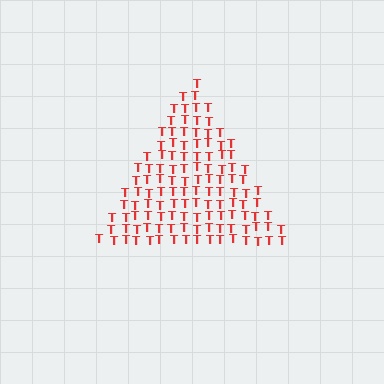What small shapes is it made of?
It is made of small letter T's.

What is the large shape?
The large shape is a triangle.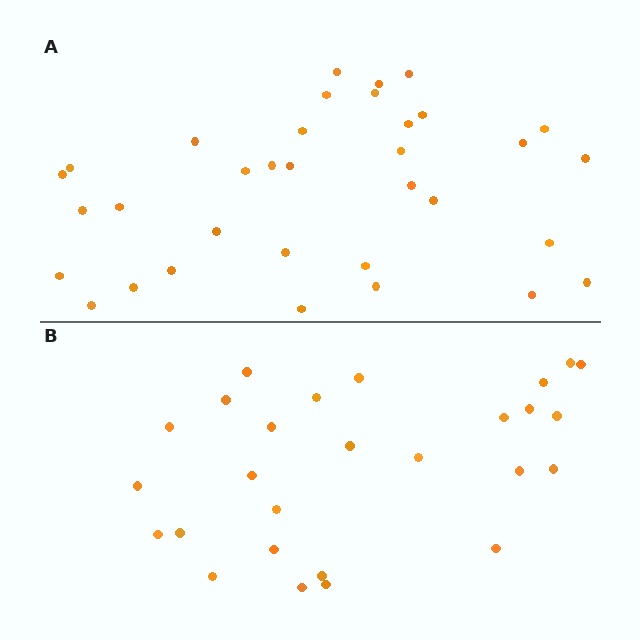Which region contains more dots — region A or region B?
Region A (the top region) has more dots.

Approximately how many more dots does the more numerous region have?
Region A has roughly 8 or so more dots than region B.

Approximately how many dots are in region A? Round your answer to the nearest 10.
About 30 dots. (The exact count is 34, which rounds to 30.)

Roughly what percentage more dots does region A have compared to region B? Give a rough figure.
About 25% more.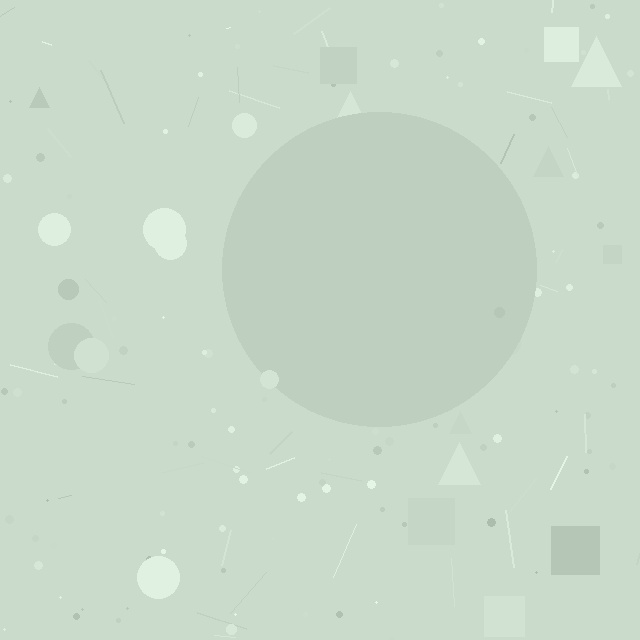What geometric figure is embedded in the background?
A circle is embedded in the background.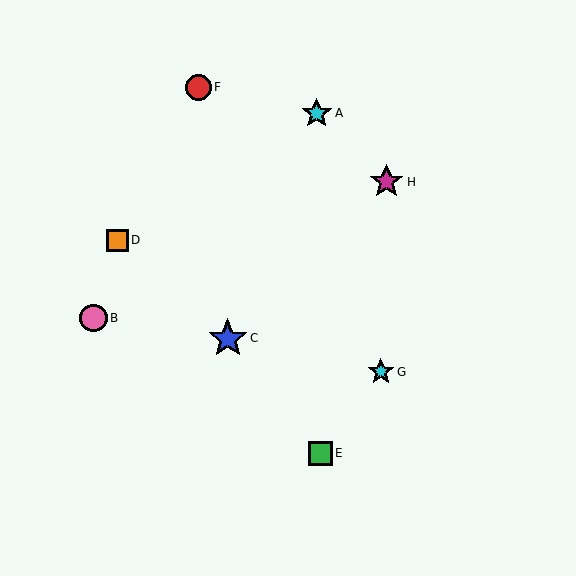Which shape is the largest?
The blue star (labeled C) is the largest.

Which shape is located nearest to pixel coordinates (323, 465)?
The green square (labeled E) at (320, 453) is nearest to that location.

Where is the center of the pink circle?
The center of the pink circle is at (94, 318).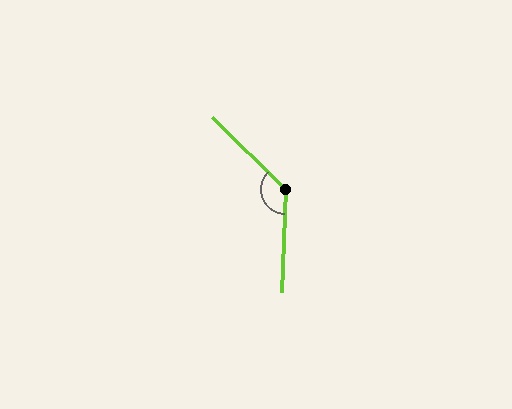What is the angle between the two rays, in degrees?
Approximately 133 degrees.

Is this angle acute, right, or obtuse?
It is obtuse.